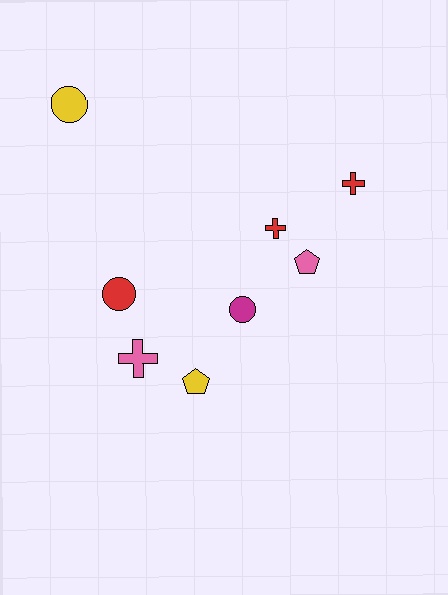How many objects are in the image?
There are 8 objects.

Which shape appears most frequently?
Cross, with 3 objects.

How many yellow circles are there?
There is 1 yellow circle.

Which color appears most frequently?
Red, with 3 objects.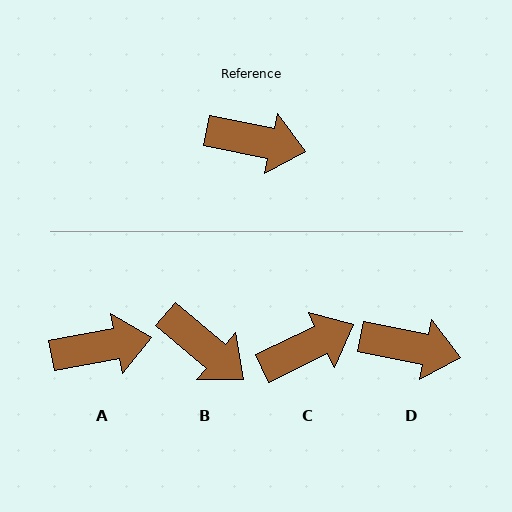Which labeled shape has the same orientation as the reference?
D.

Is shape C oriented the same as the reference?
No, it is off by about 37 degrees.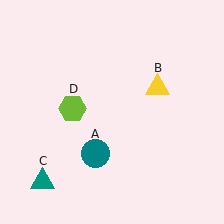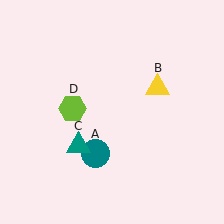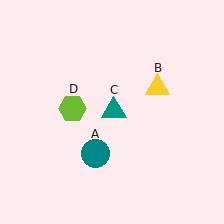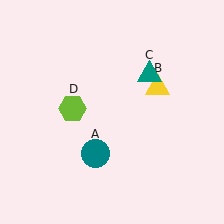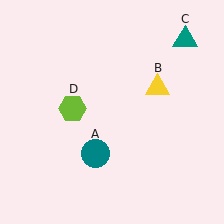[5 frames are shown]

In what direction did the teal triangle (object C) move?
The teal triangle (object C) moved up and to the right.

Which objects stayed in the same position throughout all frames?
Teal circle (object A) and yellow triangle (object B) and lime hexagon (object D) remained stationary.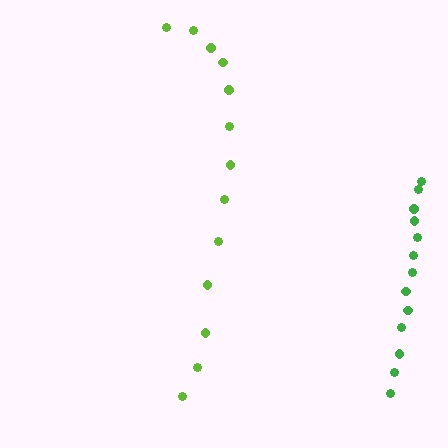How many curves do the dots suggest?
There are 2 distinct paths.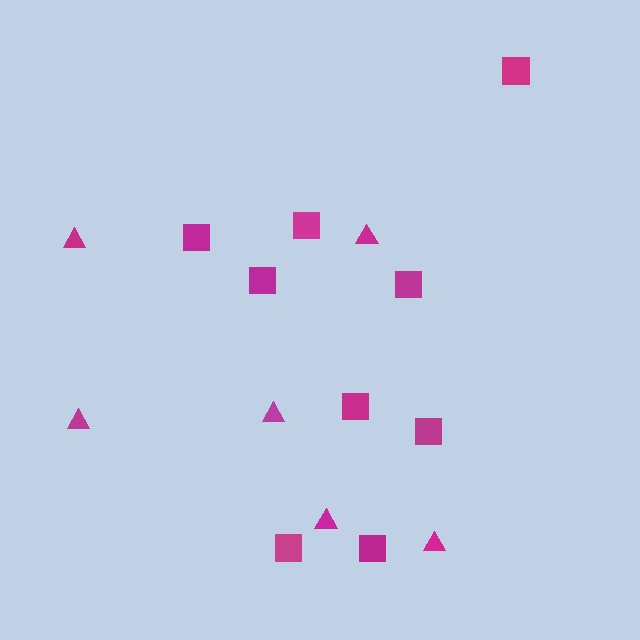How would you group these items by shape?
There are 2 groups: one group of triangles (6) and one group of squares (9).